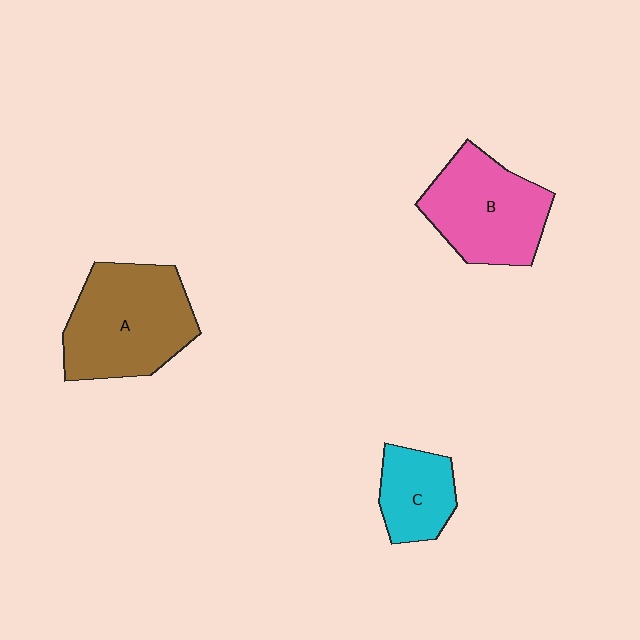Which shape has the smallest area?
Shape C (cyan).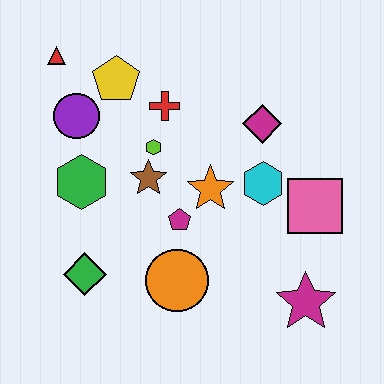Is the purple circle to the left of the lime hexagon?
Yes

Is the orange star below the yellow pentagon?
Yes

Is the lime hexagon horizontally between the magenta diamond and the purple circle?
Yes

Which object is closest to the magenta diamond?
The cyan hexagon is closest to the magenta diamond.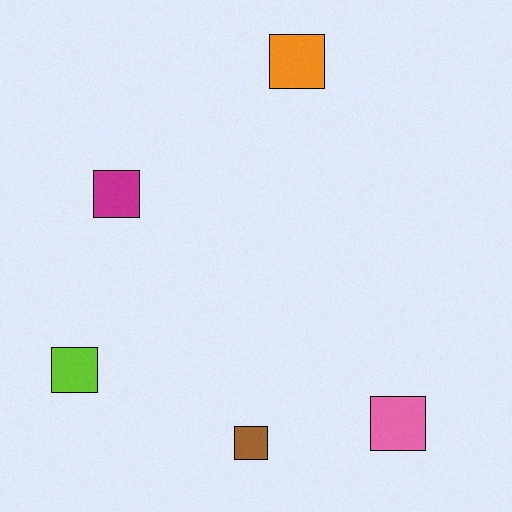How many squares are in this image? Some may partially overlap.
There are 5 squares.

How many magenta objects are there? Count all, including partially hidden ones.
There is 1 magenta object.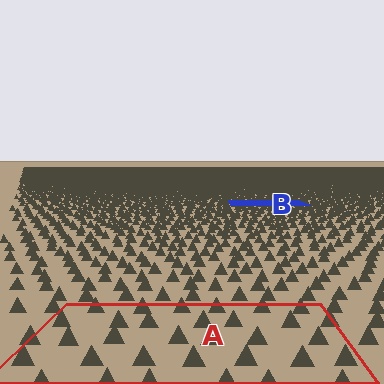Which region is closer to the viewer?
Region A is closer. The texture elements there are larger and more spread out.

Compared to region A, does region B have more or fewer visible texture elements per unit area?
Region B has more texture elements per unit area — they are packed more densely because it is farther away.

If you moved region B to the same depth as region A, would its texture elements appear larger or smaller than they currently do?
They would appear larger. At a closer depth, the same texture elements are projected at a bigger on-screen size.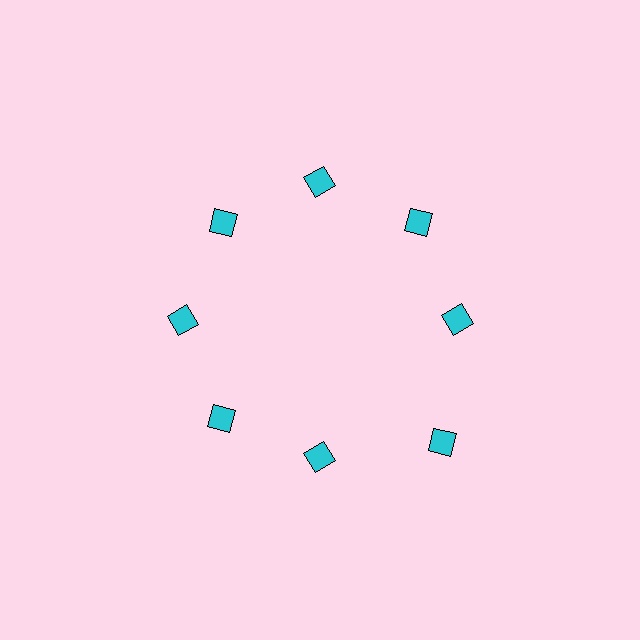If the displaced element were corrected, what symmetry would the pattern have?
It would have 8-fold rotational symmetry — the pattern would map onto itself every 45 degrees.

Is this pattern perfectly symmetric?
No. The 8 cyan diamonds are arranged in a ring, but one element near the 4 o'clock position is pushed outward from the center, breaking the 8-fold rotational symmetry.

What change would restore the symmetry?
The symmetry would be restored by moving it inward, back onto the ring so that all 8 diamonds sit at equal angles and equal distance from the center.